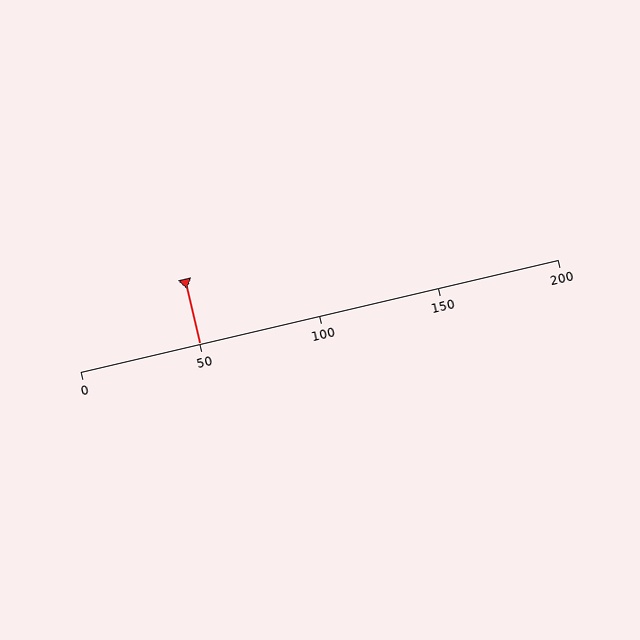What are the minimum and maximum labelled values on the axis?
The axis runs from 0 to 200.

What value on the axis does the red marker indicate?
The marker indicates approximately 50.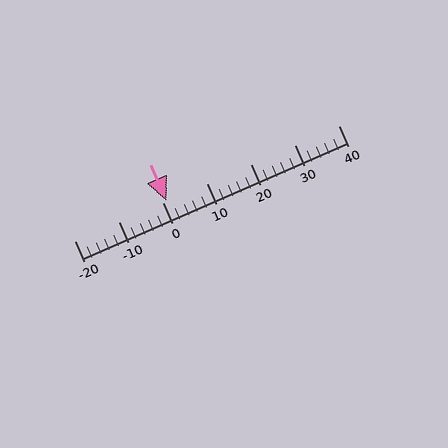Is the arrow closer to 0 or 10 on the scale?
The arrow is closer to 0.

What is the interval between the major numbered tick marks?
The major tick marks are spaced 10 units apart.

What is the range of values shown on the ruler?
The ruler shows values from -20 to 40.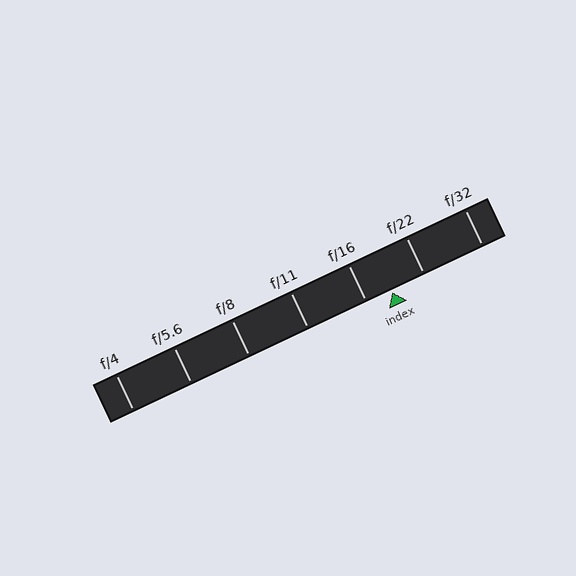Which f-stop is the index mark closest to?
The index mark is closest to f/16.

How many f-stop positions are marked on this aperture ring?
There are 7 f-stop positions marked.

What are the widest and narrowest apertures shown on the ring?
The widest aperture shown is f/4 and the narrowest is f/32.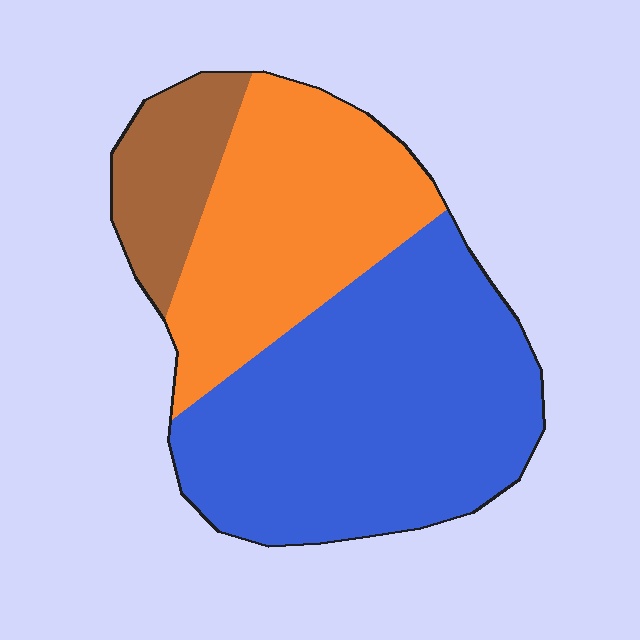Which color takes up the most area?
Blue, at roughly 55%.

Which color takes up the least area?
Brown, at roughly 15%.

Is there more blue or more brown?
Blue.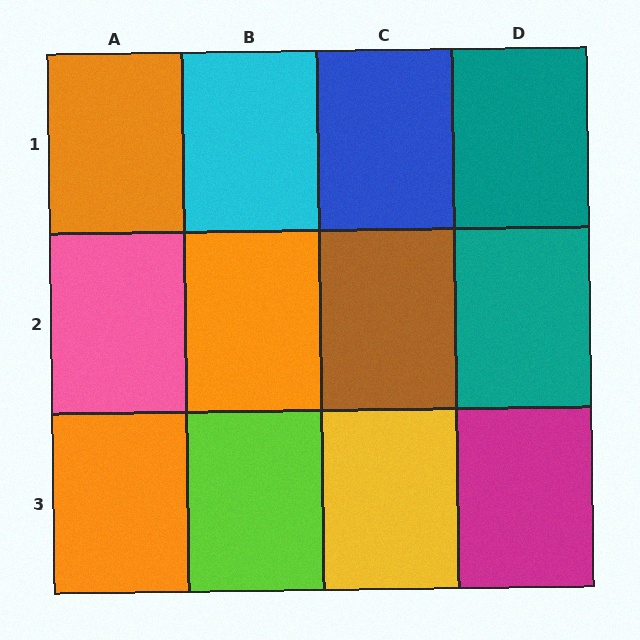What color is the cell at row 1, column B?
Cyan.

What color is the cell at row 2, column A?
Pink.